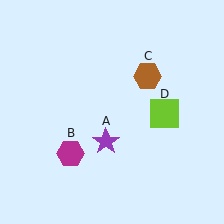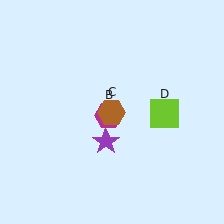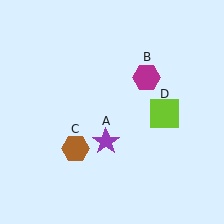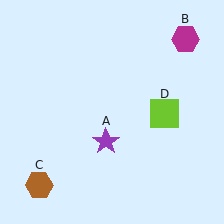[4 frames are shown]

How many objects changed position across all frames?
2 objects changed position: magenta hexagon (object B), brown hexagon (object C).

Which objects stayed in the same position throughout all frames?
Purple star (object A) and lime square (object D) remained stationary.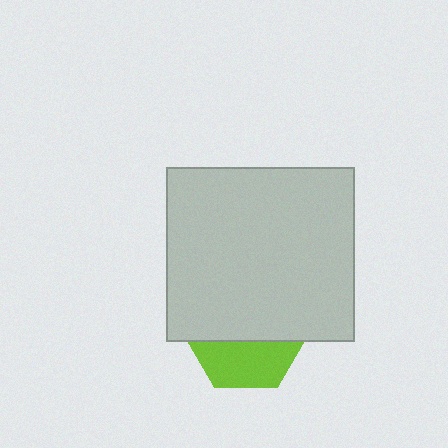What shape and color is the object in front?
The object in front is a light gray rectangle.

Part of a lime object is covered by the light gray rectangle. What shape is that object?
It is a hexagon.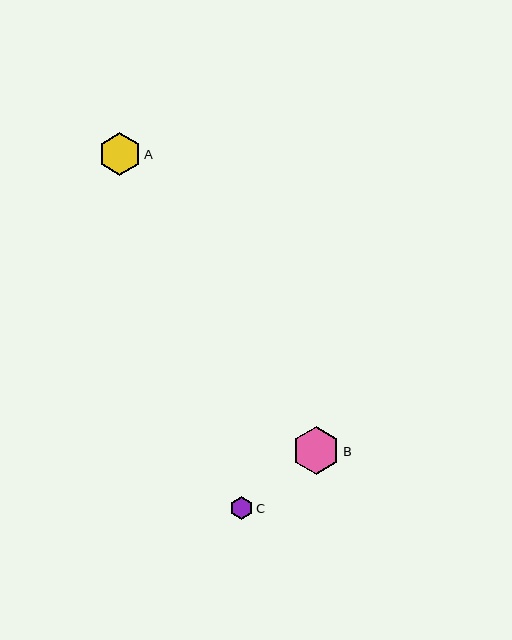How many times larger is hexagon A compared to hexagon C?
Hexagon A is approximately 1.8 times the size of hexagon C.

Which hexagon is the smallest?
Hexagon C is the smallest with a size of approximately 23 pixels.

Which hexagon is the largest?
Hexagon B is the largest with a size of approximately 48 pixels.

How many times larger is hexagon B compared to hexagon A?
Hexagon B is approximately 1.1 times the size of hexagon A.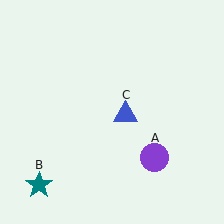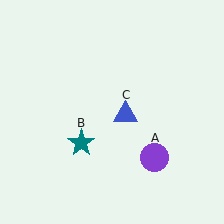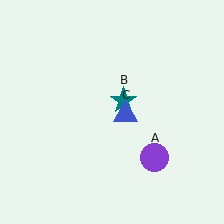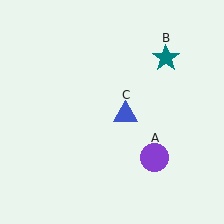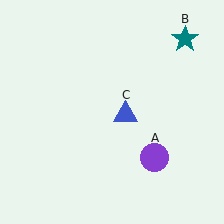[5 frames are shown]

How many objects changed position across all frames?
1 object changed position: teal star (object B).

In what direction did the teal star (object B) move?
The teal star (object B) moved up and to the right.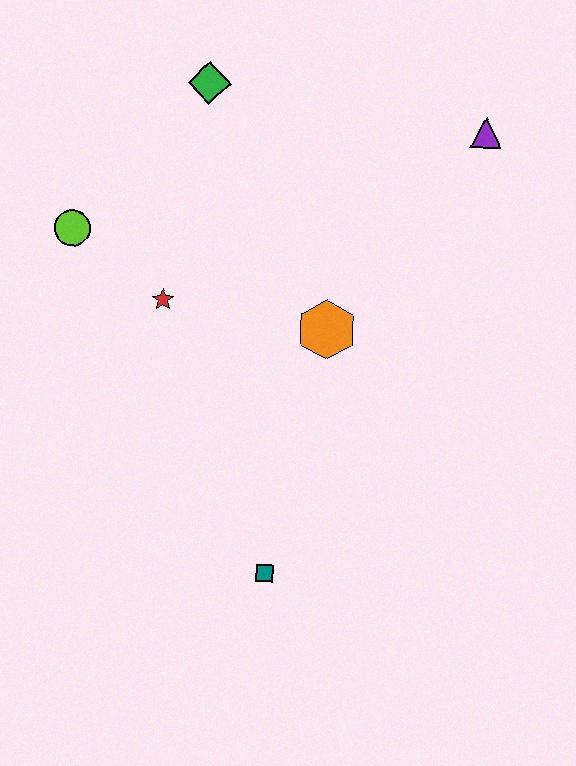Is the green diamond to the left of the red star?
No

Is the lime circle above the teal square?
Yes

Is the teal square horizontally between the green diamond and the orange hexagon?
Yes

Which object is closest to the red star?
The lime circle is closest to the red star.